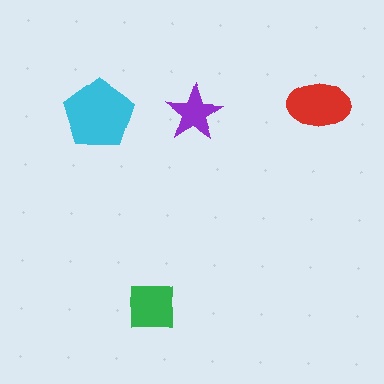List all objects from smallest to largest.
The purple star, the green square, the red ellipse, the cyan pentagon.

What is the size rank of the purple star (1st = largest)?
4th.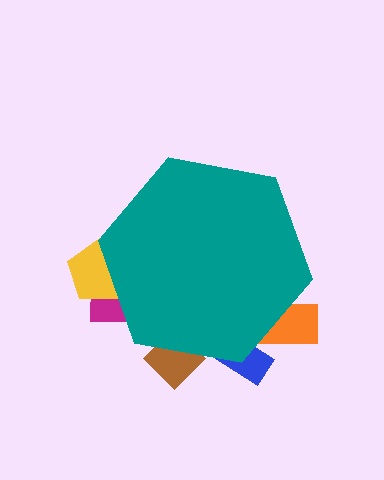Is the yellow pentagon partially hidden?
Yes, the yellow pentagon is partially hidden behind the teal hexagon.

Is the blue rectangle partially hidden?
Yes, the blue rectangle is partially hidden behind the teal hexagon.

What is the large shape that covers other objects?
A teal hexagon.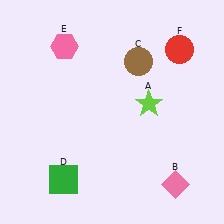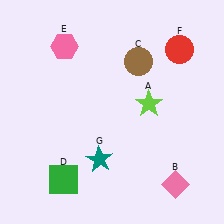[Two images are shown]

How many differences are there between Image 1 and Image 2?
There is 1 difference between the two images.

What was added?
A teal star (G) was added in Image 2.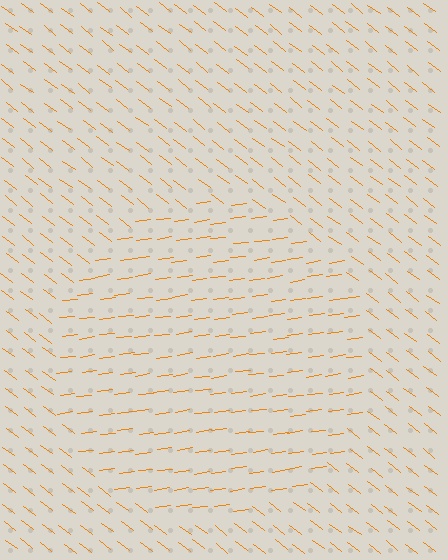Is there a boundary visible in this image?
Yes, there is a texture boundary formed by a change in line orientation.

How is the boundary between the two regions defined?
The boundary is defined purely by a change in line orientation (approximately 45 degrees difference). All lines are the same color and thickness.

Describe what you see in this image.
The image is filled with small orange line segments. A circle region in the image has lines oriented differently from the surrounding lines, creating a visible texture boundary.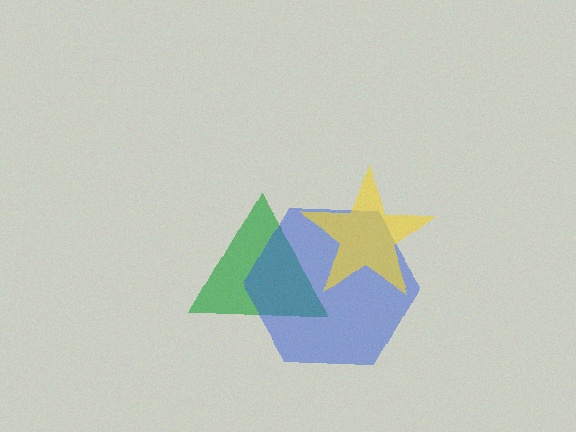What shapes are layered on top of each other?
The layered shapes are: a green triangle, a blue hexagon, a yellow star.